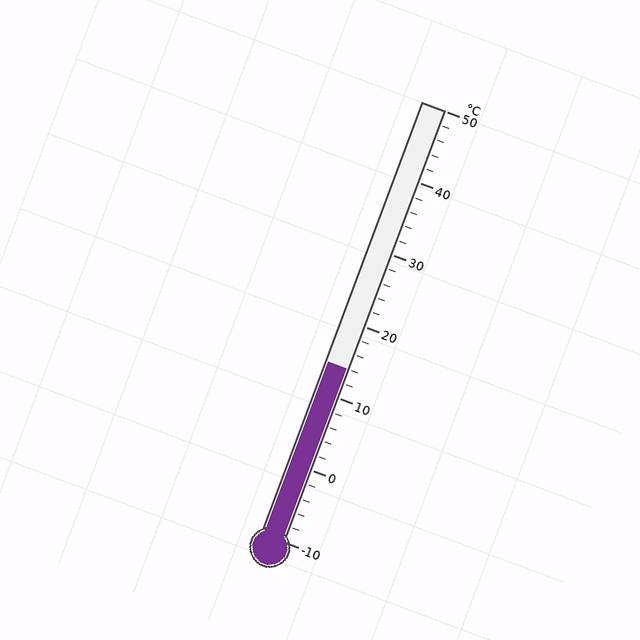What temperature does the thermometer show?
The thermometer shows approximately 14°C.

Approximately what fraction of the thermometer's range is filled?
The thermometer is filled to approximately 40% of its range.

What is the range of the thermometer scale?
The thermometer scale ranges from -10°C to 50°C.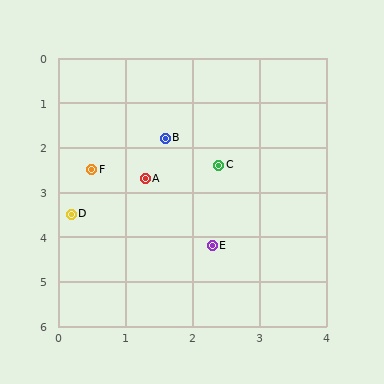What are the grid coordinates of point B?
Point B is at approximately (1.6, 1.8).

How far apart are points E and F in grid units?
Points E and F are about 2.5 grid units apart.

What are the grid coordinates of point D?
Point D is at approximately (0.2, 3.5).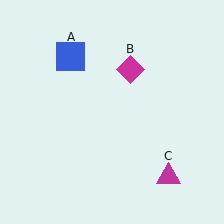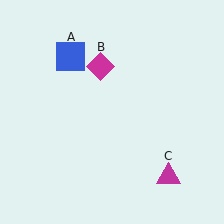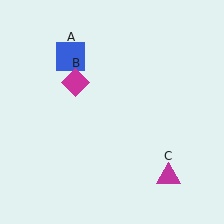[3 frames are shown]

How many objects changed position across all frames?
1 object changed position: magenta diamond (object B).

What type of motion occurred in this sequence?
The magenta diamond (object B) rotated counterclockwise around the center of the scene.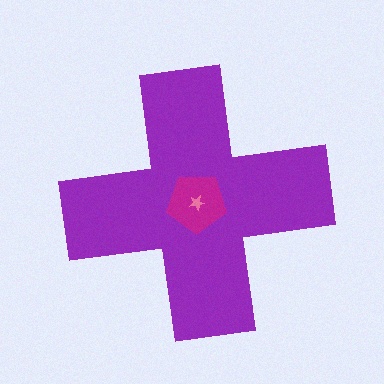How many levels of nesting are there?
3.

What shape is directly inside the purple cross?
The magenta pentagon.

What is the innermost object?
The pink star.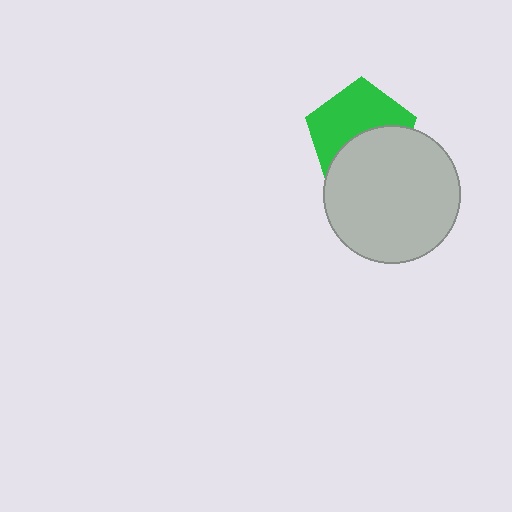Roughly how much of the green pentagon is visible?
About half of it is visible (roughly 55%).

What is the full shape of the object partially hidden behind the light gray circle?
The partially hidden object is a green pentagon.